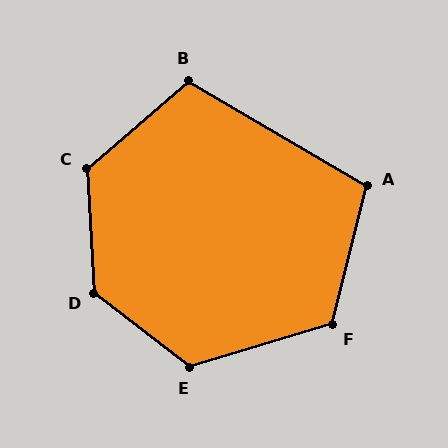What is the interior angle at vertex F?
Approximately 121 degrees (obtuse).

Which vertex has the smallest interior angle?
A, at approximately 107 degrees.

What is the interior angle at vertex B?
Approximately 109 degrees (obtuse).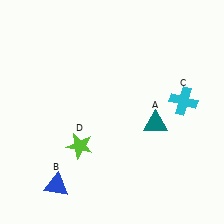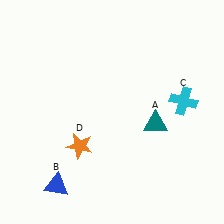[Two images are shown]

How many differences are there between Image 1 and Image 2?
There is 1 difference between the two images.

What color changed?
The star (D) changed from lime in Image 1 to orange in Image 2.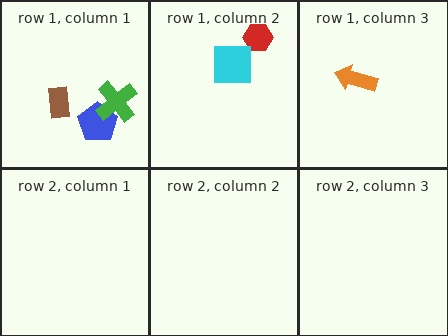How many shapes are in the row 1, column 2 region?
2.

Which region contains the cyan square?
The row 1, column 2 region.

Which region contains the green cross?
The row 1, column 1 region.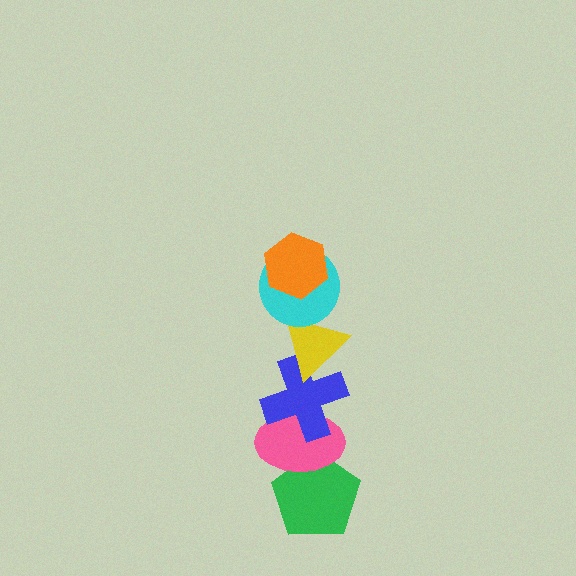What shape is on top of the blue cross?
The yellow triangle is on top of the blue cross.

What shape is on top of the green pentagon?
The pink ellipse is on top of the green pentagon.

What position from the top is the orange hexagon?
The orange hexagon is 1st from the top.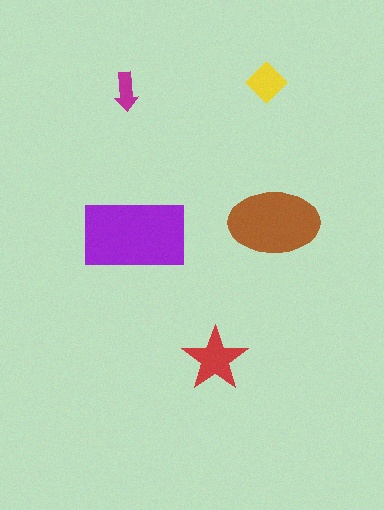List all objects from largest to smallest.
The purple rectangle, the brown ellipse, the red star, the yellow diamond, the magenta arrow.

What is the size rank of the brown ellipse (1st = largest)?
2nd.